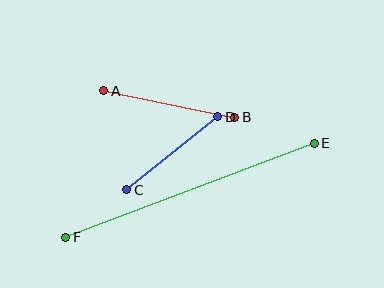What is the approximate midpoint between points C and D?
The midpoint is at approximately (172, 153) pixels.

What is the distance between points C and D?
The distance is approximately 117 pixels.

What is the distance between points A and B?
The distance is approximately 134 pixels.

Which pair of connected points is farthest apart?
Points E and F are farthest apart.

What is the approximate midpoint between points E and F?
The midpoint is at approximately (190, 190) pixels.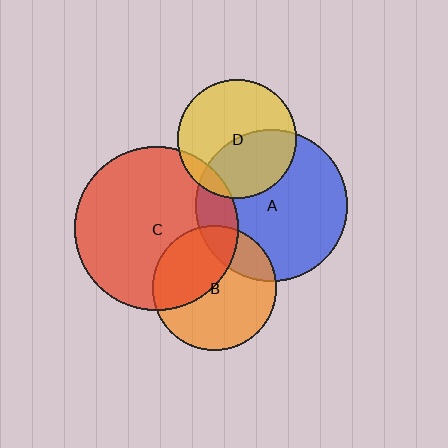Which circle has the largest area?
Circle C (red).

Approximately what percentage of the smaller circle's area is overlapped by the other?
Approximately 10%.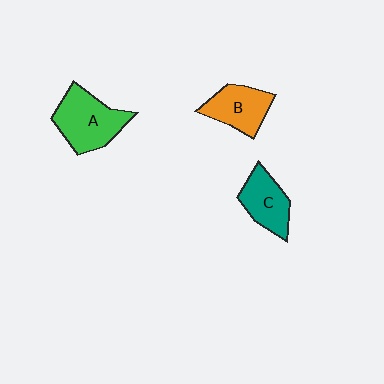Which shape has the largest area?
Shape A (green).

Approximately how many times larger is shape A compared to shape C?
Approximately 1.4 times.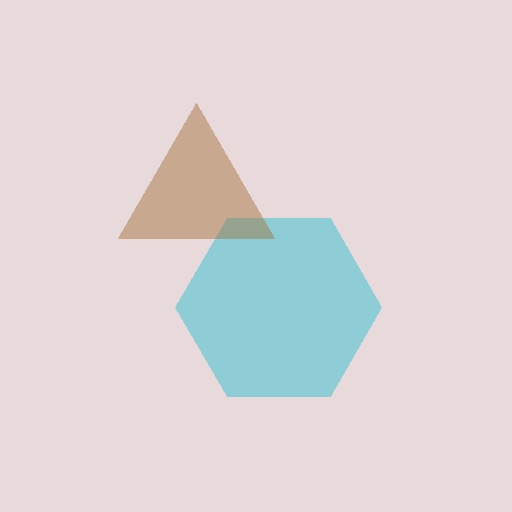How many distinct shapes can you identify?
There are 2 distinct shapes: a cyan hexagon, a brown triangle.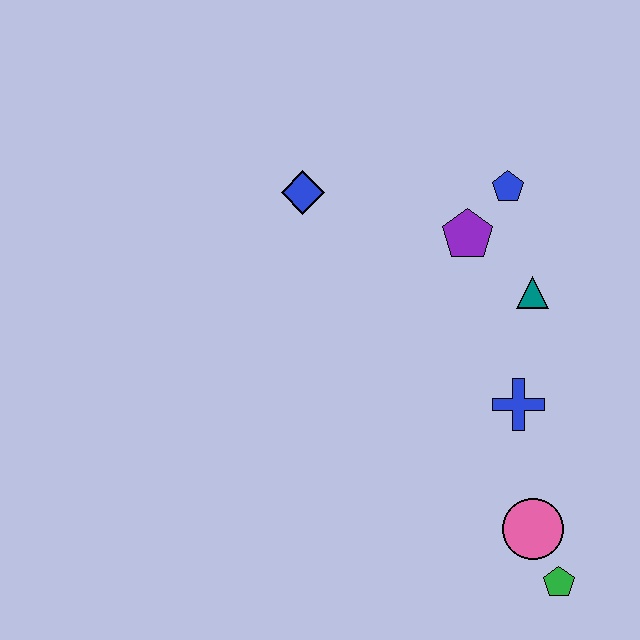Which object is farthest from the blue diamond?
The green pentagon is farthest from the blue diamond.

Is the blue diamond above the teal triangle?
Yes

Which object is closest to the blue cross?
The teal triangle is closest to the blue cross.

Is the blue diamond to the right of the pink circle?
No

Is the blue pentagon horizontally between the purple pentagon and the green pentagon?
Yes